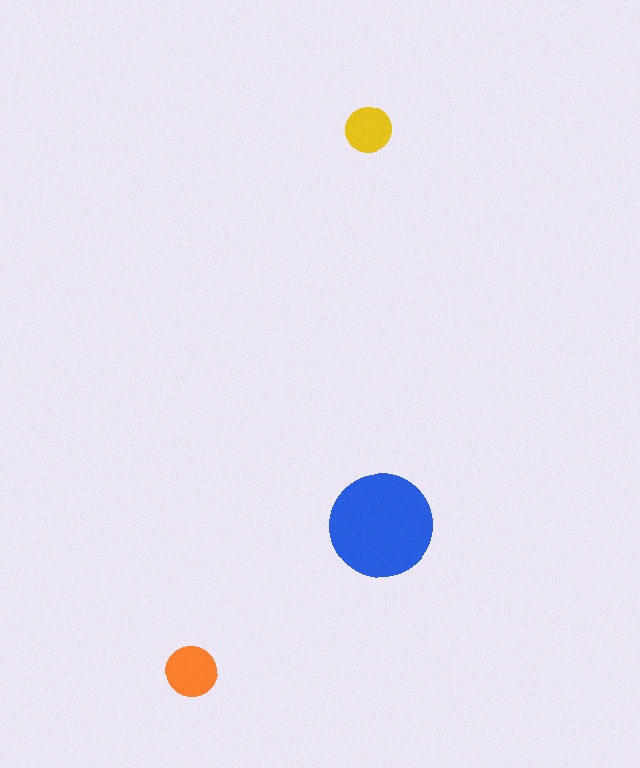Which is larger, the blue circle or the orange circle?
The blue one.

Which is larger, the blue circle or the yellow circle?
The blue one.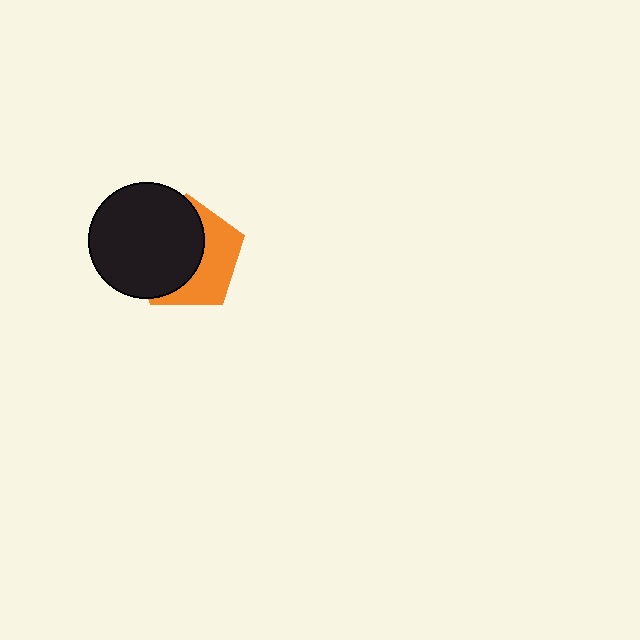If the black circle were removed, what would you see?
You would see the complete orange pentagon.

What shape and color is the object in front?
The object in front is a black circle.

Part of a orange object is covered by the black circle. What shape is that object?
It is a pentagon.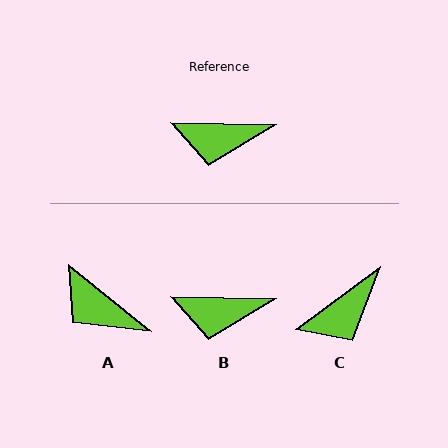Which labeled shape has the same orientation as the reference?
B.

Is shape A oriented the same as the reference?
No, it is off by about 37 degrees.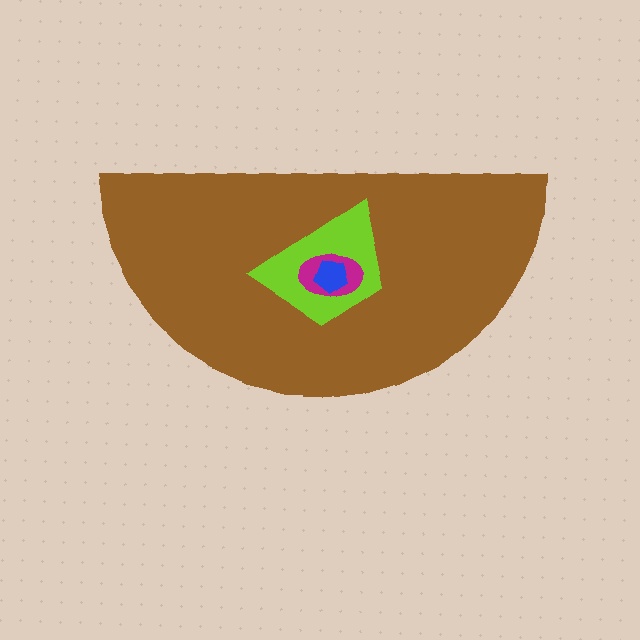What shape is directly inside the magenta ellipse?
The blue pentagon.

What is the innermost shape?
The blue pentagon.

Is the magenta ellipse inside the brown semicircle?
Yes.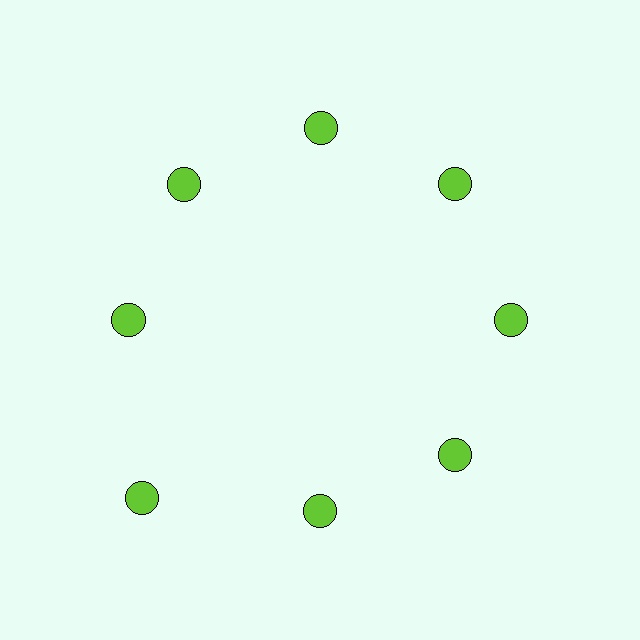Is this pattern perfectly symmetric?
No. The 8 lime circles are arranged in a ring, but one element near the 8 o'clock position is pushed outward from the center, breaking the 8-fold rotational symmetry.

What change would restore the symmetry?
The symmetry would be restored by moving it inward, back onto the ring so that all 8 circles sit at equal angles and equal distance from the center.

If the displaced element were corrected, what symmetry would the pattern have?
It would have 8-fold rotational symmetry — the pattern would map onto itself every 45 degrees.